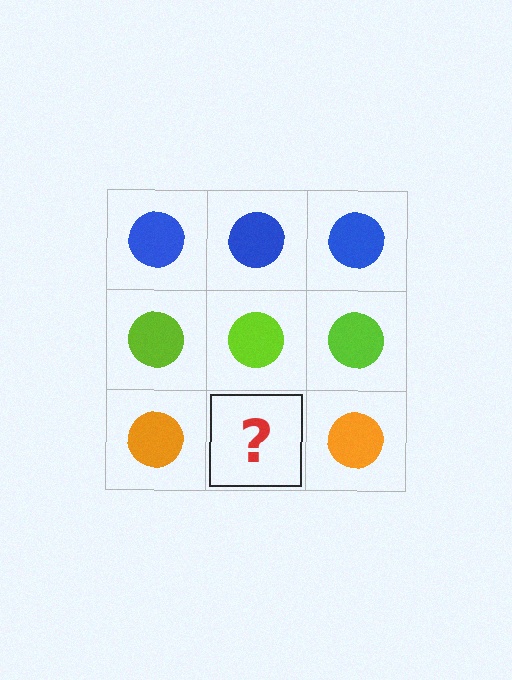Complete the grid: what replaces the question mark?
The question mark should be replaced with an orange circle.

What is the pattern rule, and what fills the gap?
The rule is that each row has a consistent color. The gap should be filled with an orange circle.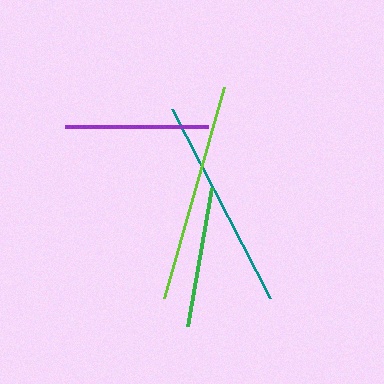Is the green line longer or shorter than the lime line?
The lime line is longer than the green line.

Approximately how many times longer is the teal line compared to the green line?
The teal line is approximately 1.5 times the length of the green line.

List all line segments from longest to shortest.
From longest to shortest: lime, teal, purple, green.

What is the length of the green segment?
The green segment is approximately 140 pixels long.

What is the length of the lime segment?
The lime segment is approximately 219 pixels long.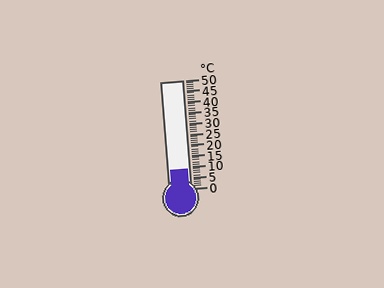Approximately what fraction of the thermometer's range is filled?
The thermometer is filled to approximately 20% of its range.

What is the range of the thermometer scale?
The thermometer scale ranges from 0°C to 50°C.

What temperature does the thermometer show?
The thermometer shows approximately 9°C.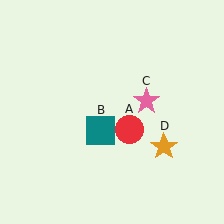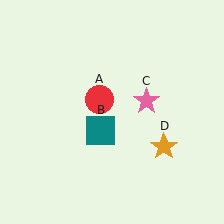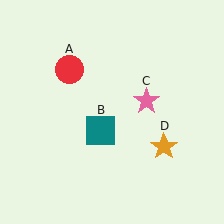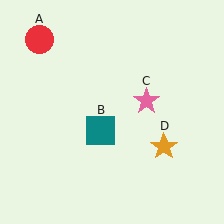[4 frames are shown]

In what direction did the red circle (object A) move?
The red circle (object A) moved up and to the left.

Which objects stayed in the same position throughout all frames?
Teal square (object B) and pink star (object C) and orange star (object D) remained stationary.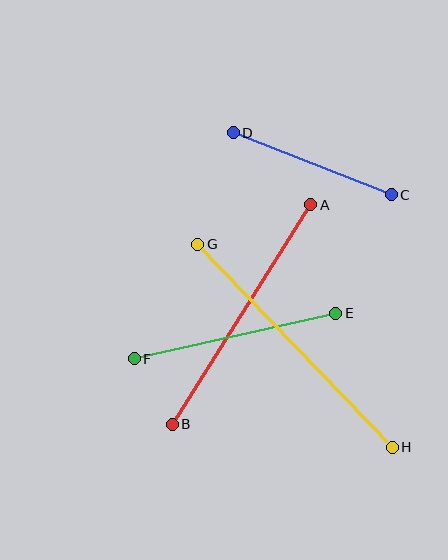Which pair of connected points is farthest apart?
Points G and H are farthest apart.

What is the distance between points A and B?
The distance is approximately 260 pixels.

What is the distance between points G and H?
The distance is approximately 281 pixels.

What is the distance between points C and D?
The distance is approximately 170 pixels.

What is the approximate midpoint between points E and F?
The midpoint is at approximately (235, 336) pixels.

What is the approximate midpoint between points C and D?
The midpoint is at approximately (312, 164) pixels.